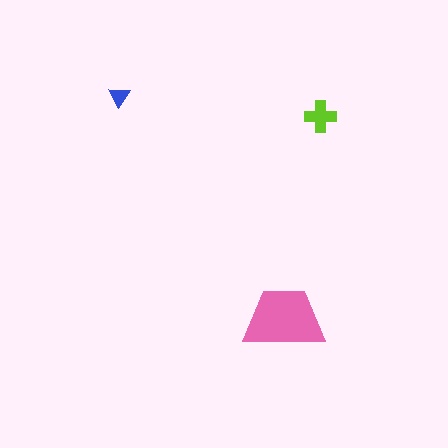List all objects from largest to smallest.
The pink trapezoid, the lime cross, the blue triangle.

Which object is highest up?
The blue triangle is topmost.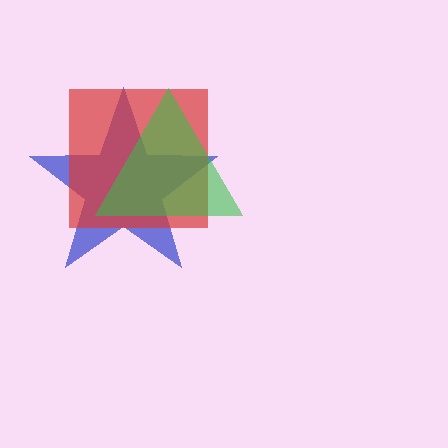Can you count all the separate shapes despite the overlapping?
Yes, there are 3 separate shapes.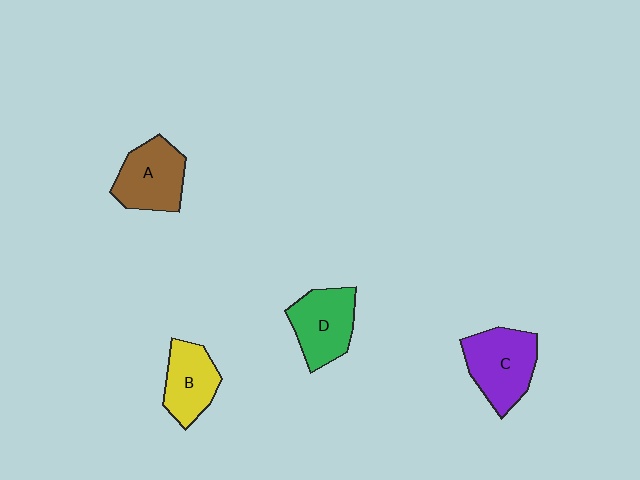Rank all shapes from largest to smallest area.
From largest to smallest: C (purple), A (brown), D (green), B (yellow).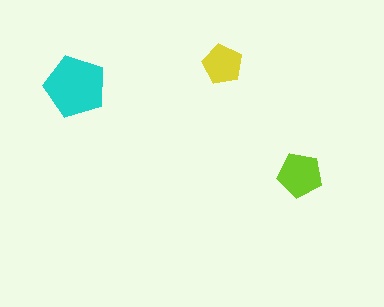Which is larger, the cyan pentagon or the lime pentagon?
The cyan one.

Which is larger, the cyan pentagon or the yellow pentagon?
The cyan one.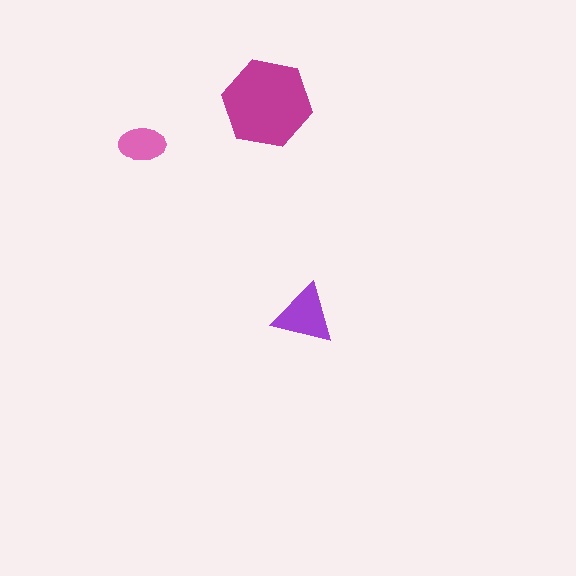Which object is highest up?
The magenta hexagon is topmost.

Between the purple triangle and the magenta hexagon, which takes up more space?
The magenta hexagon.